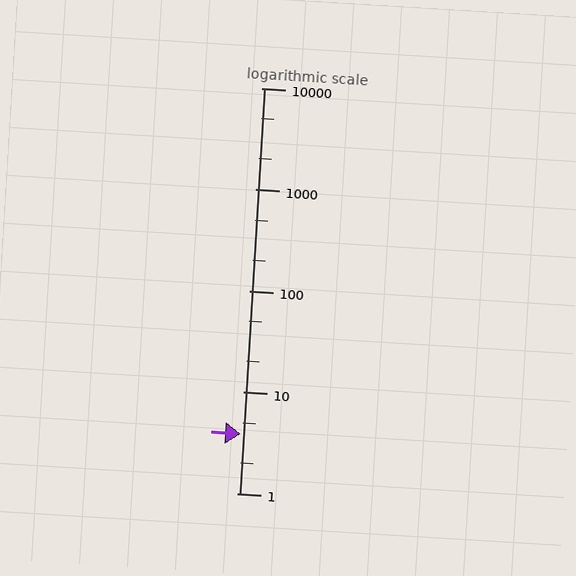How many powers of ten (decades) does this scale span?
The scale spans 4 decades, from 1 to 10000.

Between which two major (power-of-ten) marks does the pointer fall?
The pointer is between 1 and 10.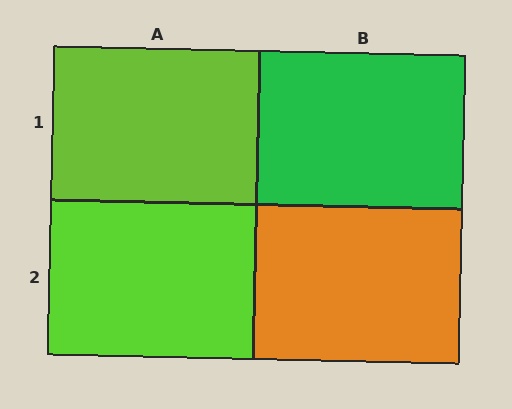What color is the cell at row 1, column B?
Green.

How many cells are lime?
2 cells are lime.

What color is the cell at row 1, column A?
Lime.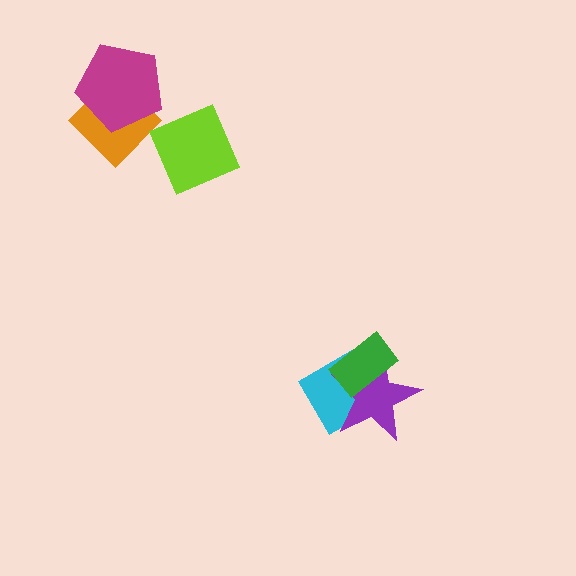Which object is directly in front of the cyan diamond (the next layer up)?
The purple star is directly in front of the cyan diamond.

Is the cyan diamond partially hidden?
Yes, it is partially covered by another shape.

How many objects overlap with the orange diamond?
1 object overlaps with the orange diamond.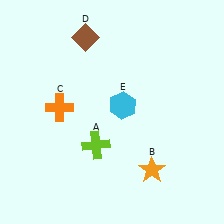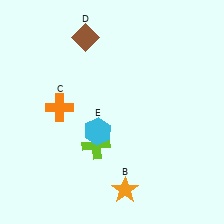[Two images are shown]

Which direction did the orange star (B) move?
The orange star (B) moved left.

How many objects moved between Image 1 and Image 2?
2 objects moved between the two images.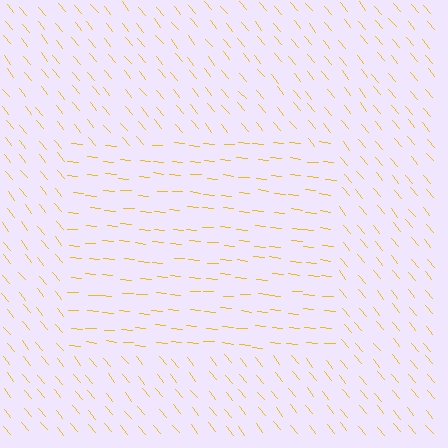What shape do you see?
I see a rectangle.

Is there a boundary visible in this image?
Yes, there is a texture boundary formed by a change in line orientation.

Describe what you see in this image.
The image is filled with small yellow line segments. A rectangle region in the image has lines oriented differently from the surrounding lines, creating a visible texture boundary.